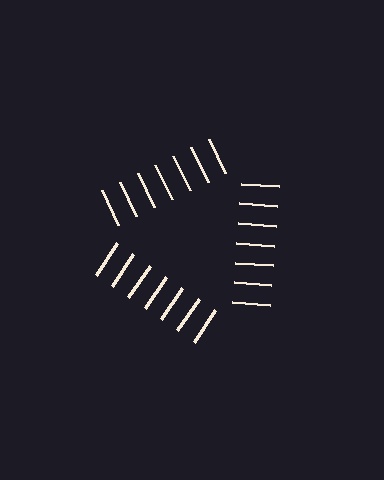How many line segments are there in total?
21 — 7 along each of the 3 edges.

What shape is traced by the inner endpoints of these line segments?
An illusory triangle — the line segments terminate on its edges but no continuous stroke is drawn.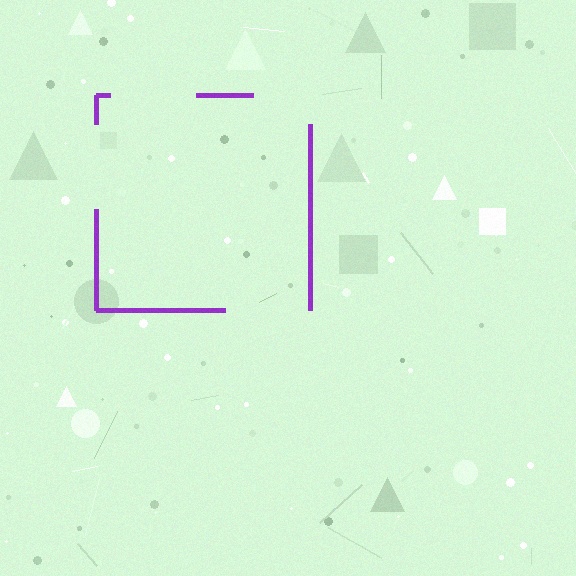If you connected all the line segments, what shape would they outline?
They would outline a square.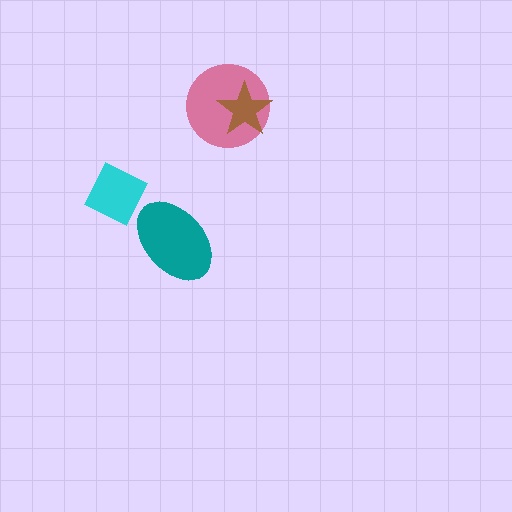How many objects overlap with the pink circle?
1 object overlaps with the pink circle.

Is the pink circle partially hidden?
Yes, it is partially covered by another shape.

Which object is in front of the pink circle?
The brown star is in front of the pink circle.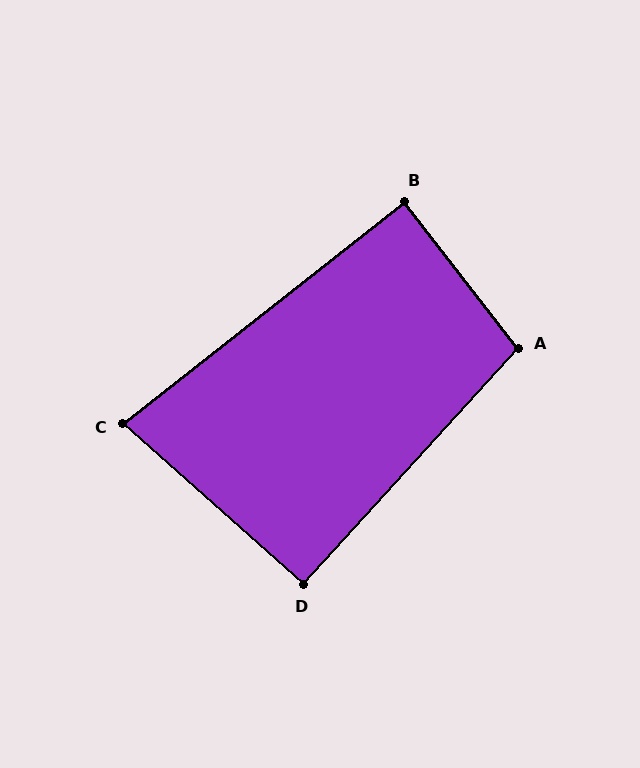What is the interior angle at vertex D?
Approximately 91 degrees (approximately right).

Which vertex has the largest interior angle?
A, at approximately 100 degrees.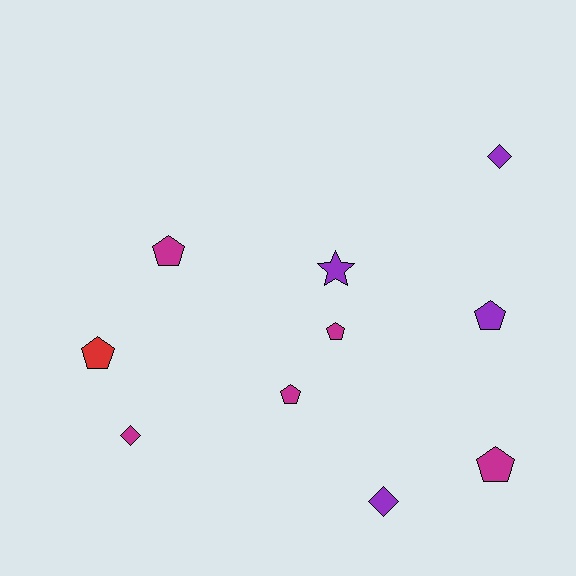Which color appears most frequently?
Magenta, with 5 objects.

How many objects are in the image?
There are 10 objects.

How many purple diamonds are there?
There are 2 purple diamonds.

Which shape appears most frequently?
Pentagon, with 6 objects.